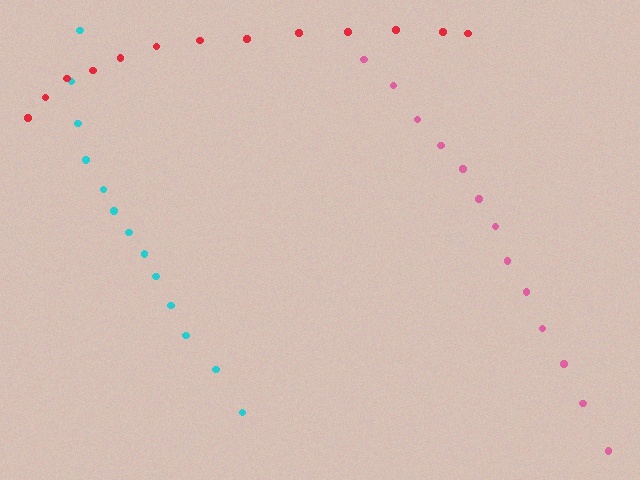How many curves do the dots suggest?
There are 3 distinct paths.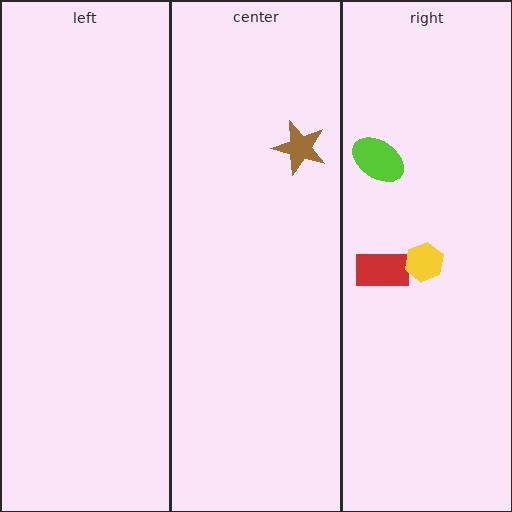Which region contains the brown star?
The center region.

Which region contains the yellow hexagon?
The right region.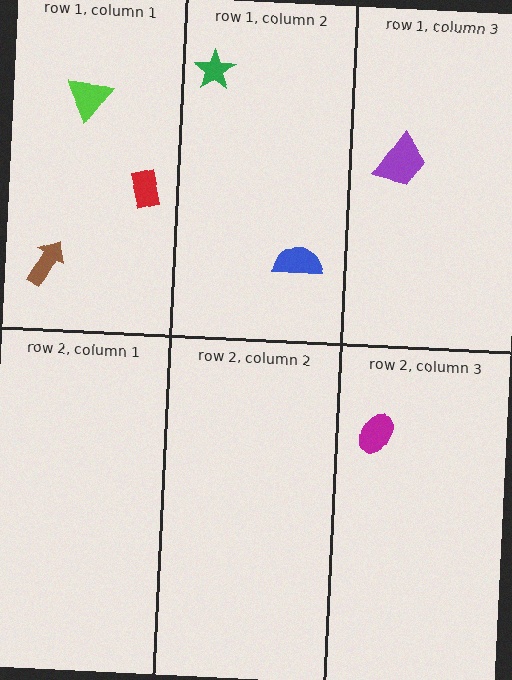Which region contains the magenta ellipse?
The row 2, column 3 region.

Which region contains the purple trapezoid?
The row 1, column 3 region.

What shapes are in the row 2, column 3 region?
The magenta ellipse.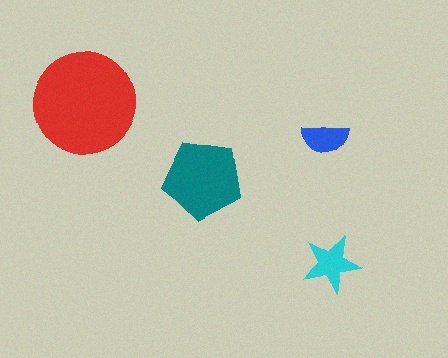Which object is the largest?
The red circle.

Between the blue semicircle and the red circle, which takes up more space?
The red circle.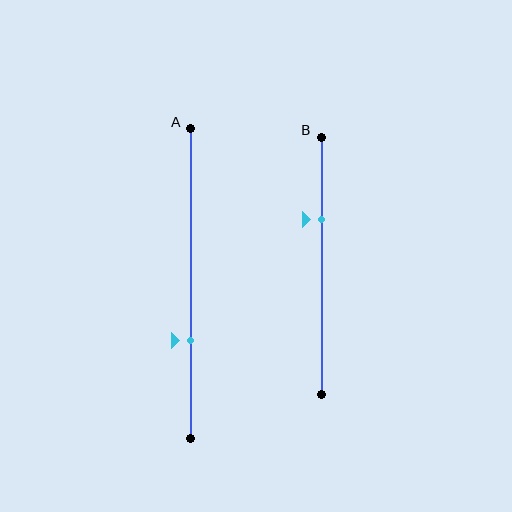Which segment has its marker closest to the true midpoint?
Segment B has its marker closest to the true midpoint.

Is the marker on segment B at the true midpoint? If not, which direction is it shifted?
No, the marker on segment B is shifted upward by about 18% of the segment length.